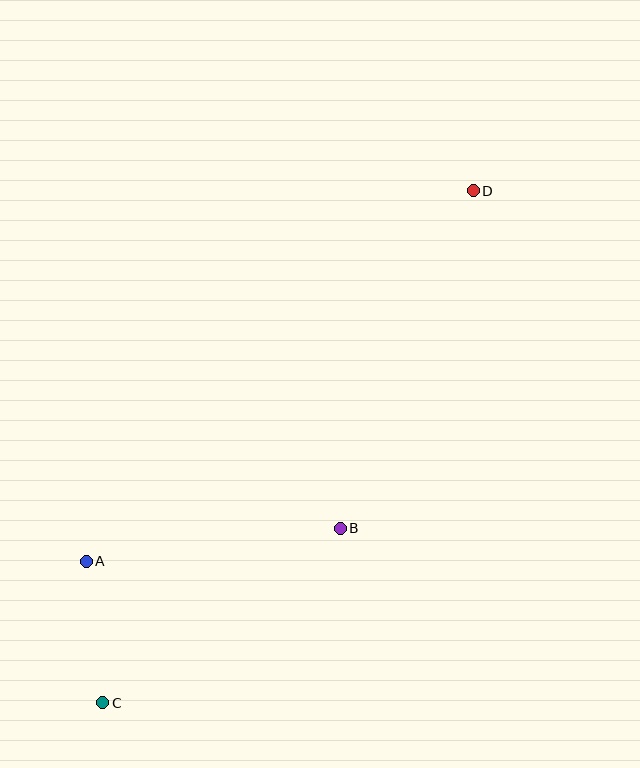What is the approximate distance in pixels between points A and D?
The distance between A and D is approximately 536 pixels.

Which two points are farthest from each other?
Points C and D are farthest from each other.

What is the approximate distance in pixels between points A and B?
The distance between A and B is approximately 256 pixels.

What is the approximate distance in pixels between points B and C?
The distance between B and C is approximately 295 pixels.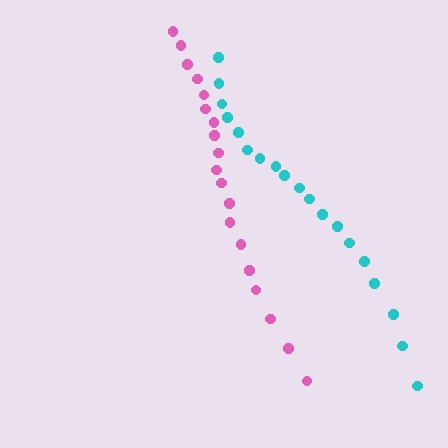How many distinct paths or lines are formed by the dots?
There are 2 distinct paths.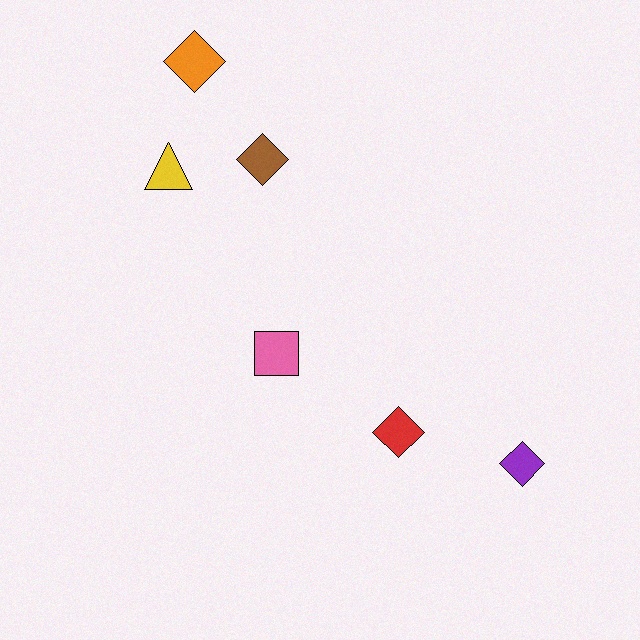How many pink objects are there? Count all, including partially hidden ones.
There is 1 pink object.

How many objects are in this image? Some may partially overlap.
There are 6 objects.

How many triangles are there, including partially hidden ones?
There is 1 triangle.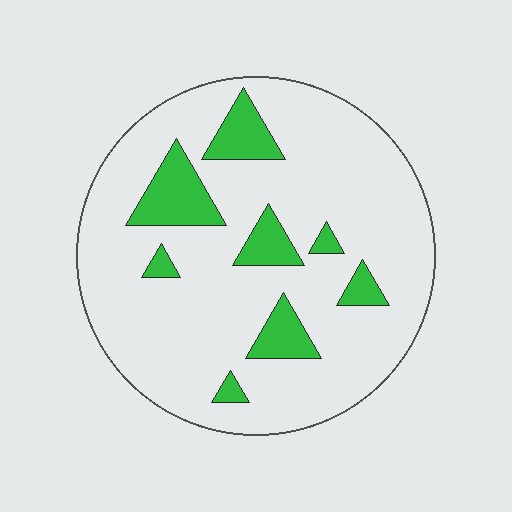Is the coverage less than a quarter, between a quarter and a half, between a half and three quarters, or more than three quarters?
Less than a quarter.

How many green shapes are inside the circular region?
8.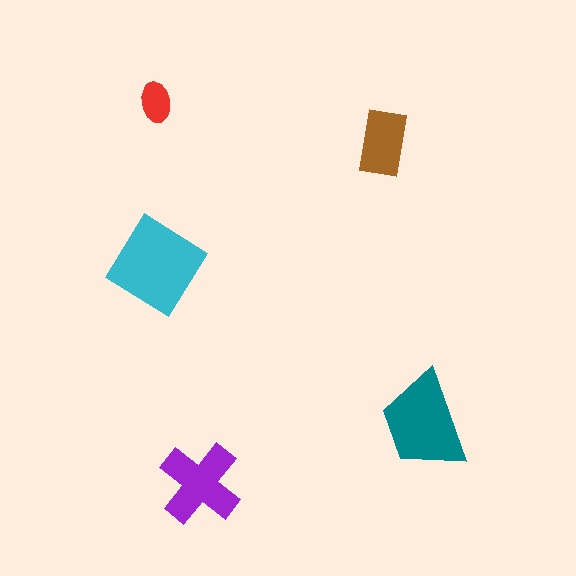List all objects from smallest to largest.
The red ellipse, the brown rectangle, the purple cross, the teal trapezoid, the cyan diamond.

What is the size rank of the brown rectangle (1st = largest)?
4th.